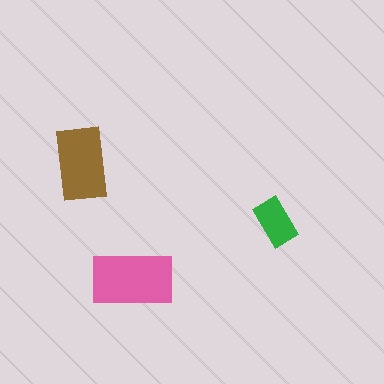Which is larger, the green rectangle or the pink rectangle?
The pink one.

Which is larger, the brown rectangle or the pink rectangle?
The pink one.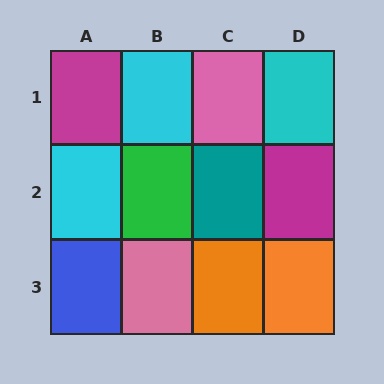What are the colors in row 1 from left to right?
Magenta, cyan, pink, cyan.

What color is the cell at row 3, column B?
Pink.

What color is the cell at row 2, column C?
Teal.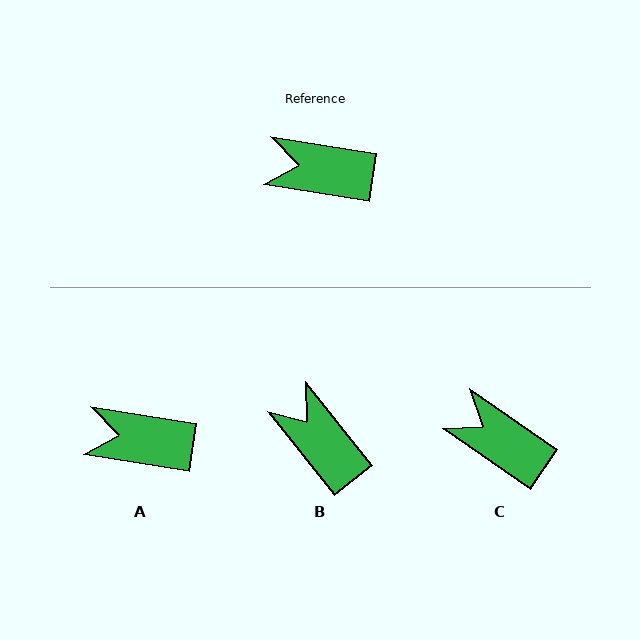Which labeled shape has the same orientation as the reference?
A.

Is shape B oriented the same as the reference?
No, it is off by about 42 degrees.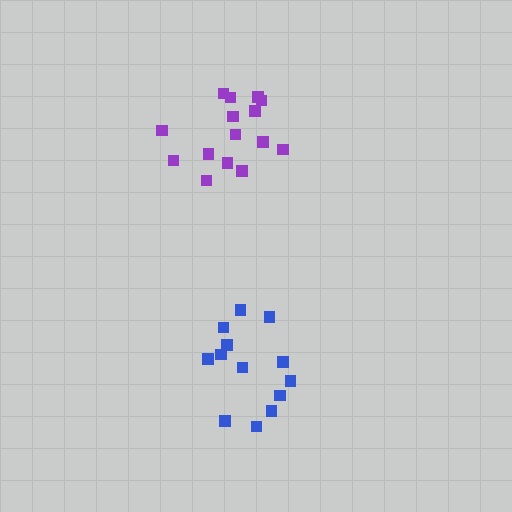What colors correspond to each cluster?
The clusters are colored: blue, purple.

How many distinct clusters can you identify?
There are 2 distinct clusters.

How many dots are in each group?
Group 1: 13 dots, Group 2: 15 dots (28 total).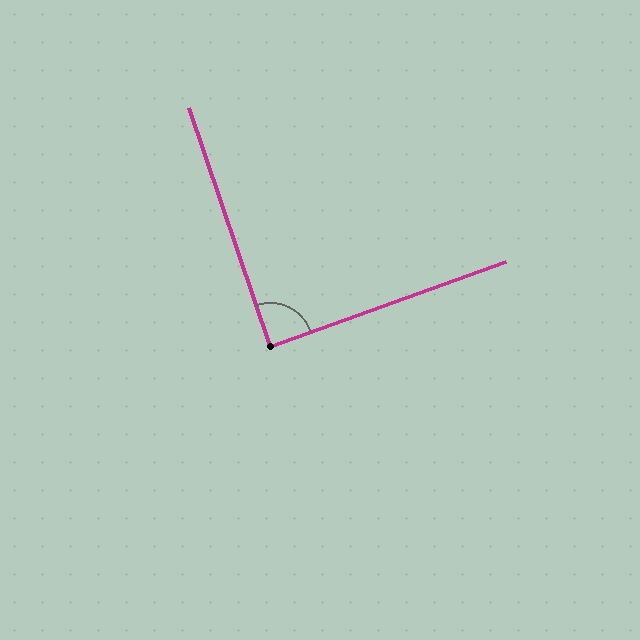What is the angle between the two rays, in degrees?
Approximately 89 degrees.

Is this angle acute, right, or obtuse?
It is approximately a right angle.